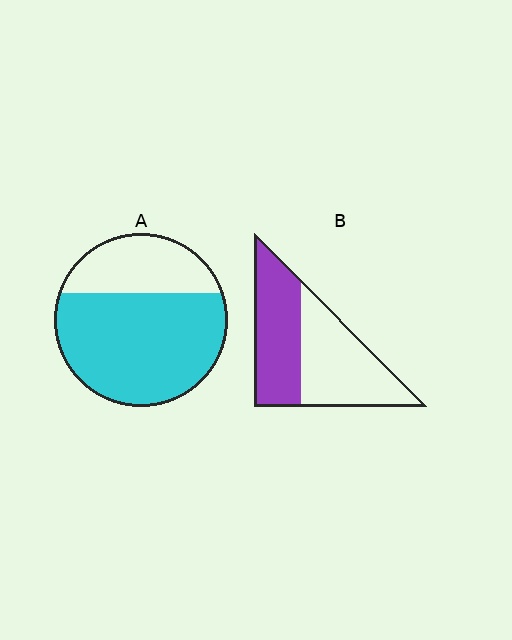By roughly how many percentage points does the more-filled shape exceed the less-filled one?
By roughly 25 percentage points (A over B).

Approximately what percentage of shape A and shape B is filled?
A is approximately 70% and B is approximately 45%.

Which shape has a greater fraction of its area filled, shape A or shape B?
Shape A.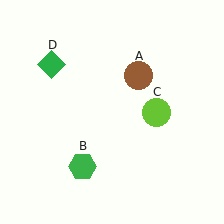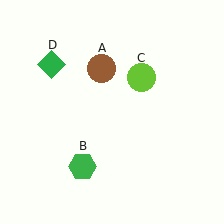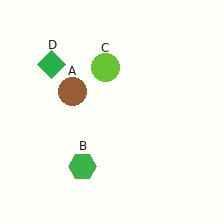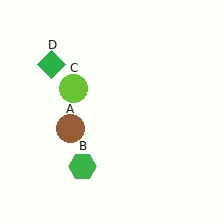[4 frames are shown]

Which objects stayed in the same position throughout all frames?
Green hexagon (object B) and green diamond (object D) remained stationary.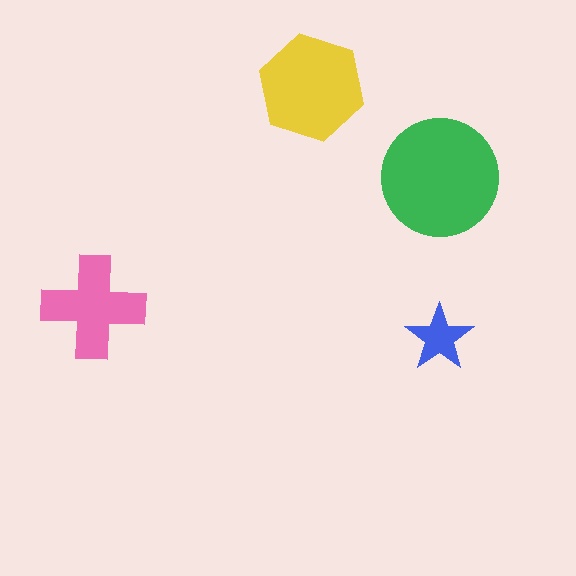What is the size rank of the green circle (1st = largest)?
1st.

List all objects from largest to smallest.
The green circle, the yellow hexagon, the pink cross, the blue star.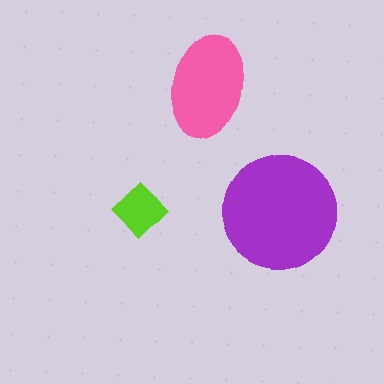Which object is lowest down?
The lime diamond is bottommost.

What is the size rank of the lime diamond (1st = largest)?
3rd.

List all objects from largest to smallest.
The purple circle, the pink ellipse, the lime diamond.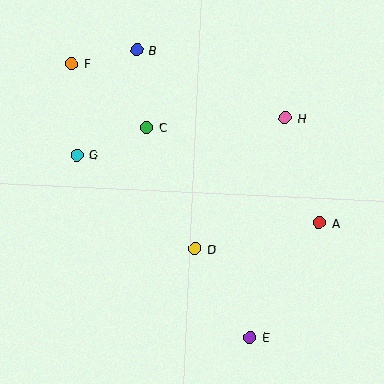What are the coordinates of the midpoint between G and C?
The midpoint between G and C is at (112, 141).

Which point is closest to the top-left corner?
Point F is closest to the top-left corner.